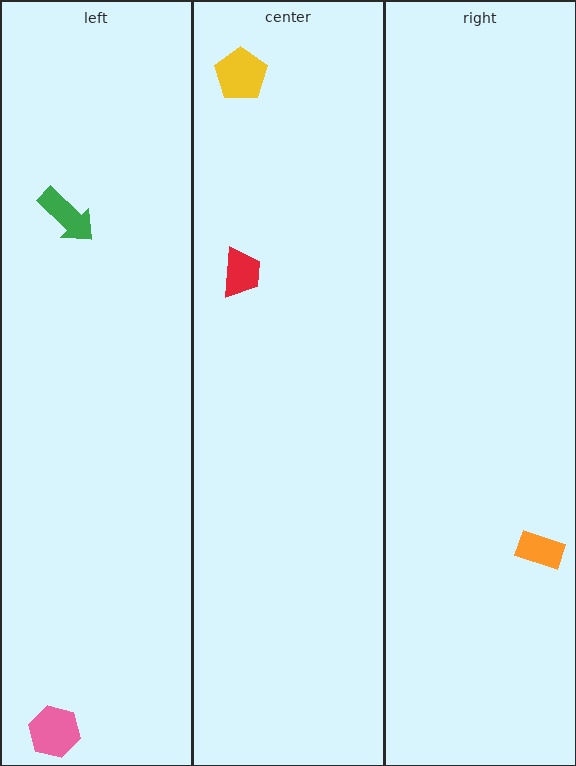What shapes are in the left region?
The green arrow, the pink hexagon.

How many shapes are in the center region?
2.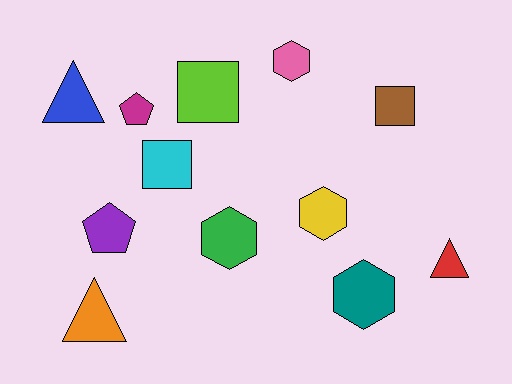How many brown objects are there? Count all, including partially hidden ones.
There is 1 brown object.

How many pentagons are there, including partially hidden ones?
There are 2 pentagons.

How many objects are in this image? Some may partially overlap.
There are 12 objects.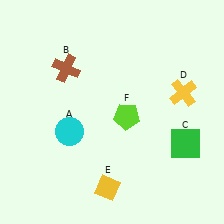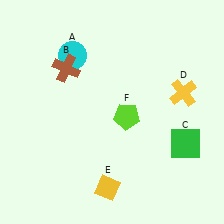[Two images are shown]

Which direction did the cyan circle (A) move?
The cyan circle (A) moved up.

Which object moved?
The cyan circle (A) moved up.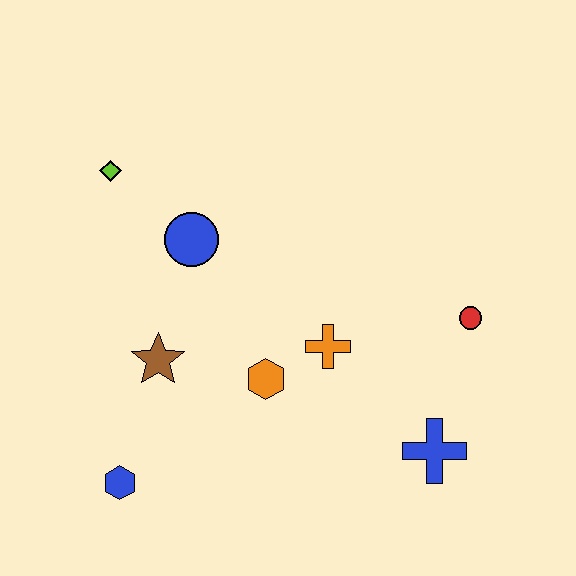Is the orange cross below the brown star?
No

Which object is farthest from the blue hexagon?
The red circle is farthest from the blue hexagon.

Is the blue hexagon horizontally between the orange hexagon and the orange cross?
No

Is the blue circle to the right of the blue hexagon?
Yes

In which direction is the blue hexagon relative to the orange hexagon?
The blue hexagon is to the left of the orange hexagon.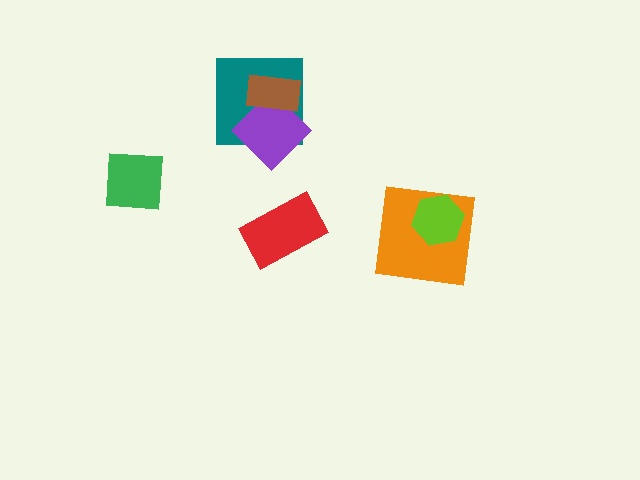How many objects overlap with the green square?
0 objects overlap with the green square.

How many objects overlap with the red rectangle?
0 objects overlap with the red rectangle.